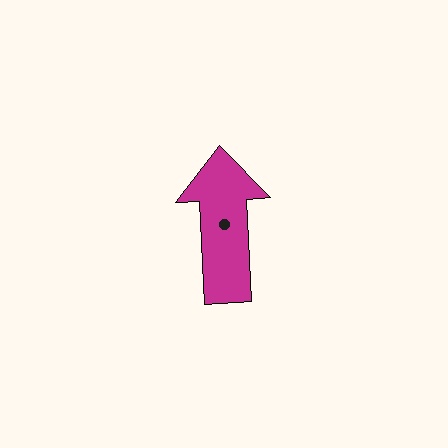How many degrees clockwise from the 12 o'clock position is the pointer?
Approximately 357 degrees.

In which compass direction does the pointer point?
North.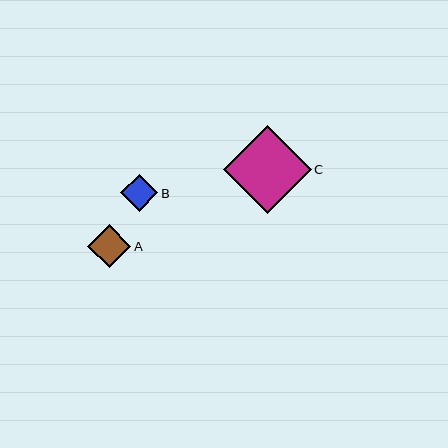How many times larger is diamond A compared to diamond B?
Diamond A is approximately 1.1 times the size of diamond B.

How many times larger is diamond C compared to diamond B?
Diamond C is approximately 2.3 times the size of diamond B.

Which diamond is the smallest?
Diamond B is the smallest with a size of approximately 38 pixels.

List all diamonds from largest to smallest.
From largest to smallest: C, A, B.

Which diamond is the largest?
Diamond C is the largest with a size of approximately 88 pixels.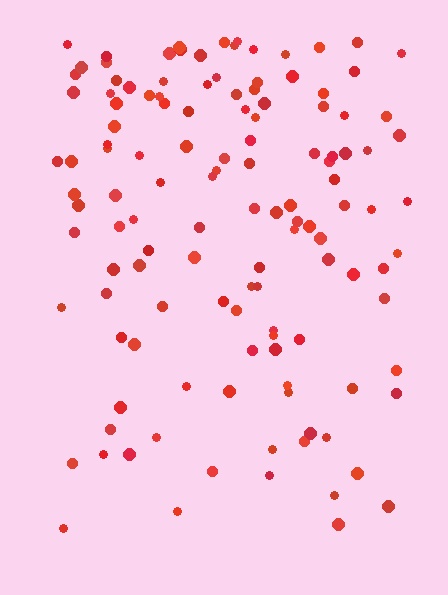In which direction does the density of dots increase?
From bottom to top, with the top side densest.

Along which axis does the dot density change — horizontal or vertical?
Vertical.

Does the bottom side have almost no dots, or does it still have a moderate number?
Still a moderate number, just noticeably fewer than the top.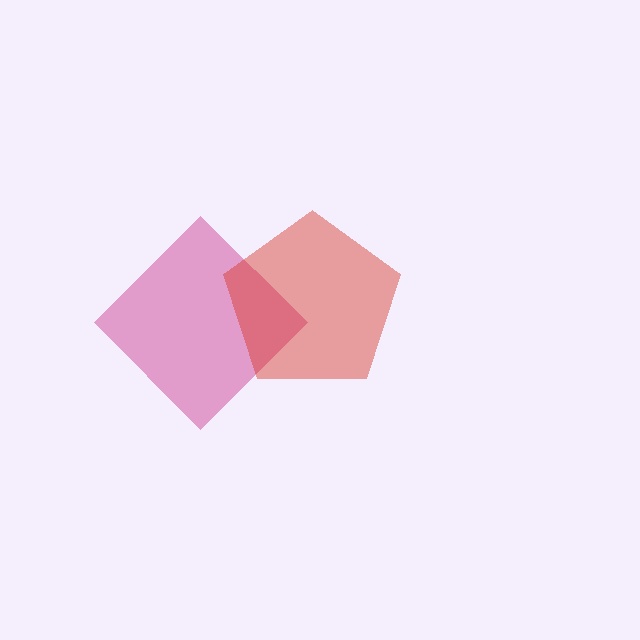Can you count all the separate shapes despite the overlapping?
Yes, there are 2 separate shapes.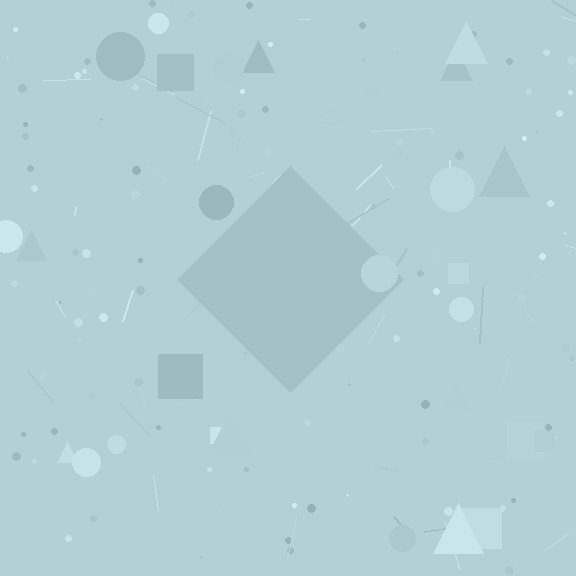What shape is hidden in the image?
A diamond is hidden in the image.